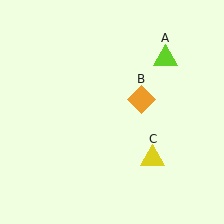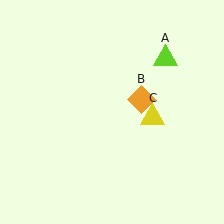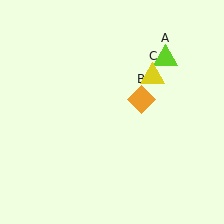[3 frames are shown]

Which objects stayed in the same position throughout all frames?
Lime triangle (object A) and orange diamond (object B) remained stationary.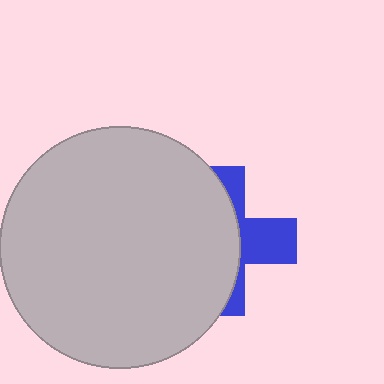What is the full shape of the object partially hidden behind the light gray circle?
The partially hidden object is a blue cross.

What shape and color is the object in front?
The object in front is a light gray circle.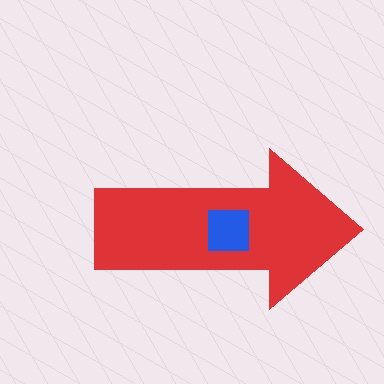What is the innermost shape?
The blue square.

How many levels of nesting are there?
2.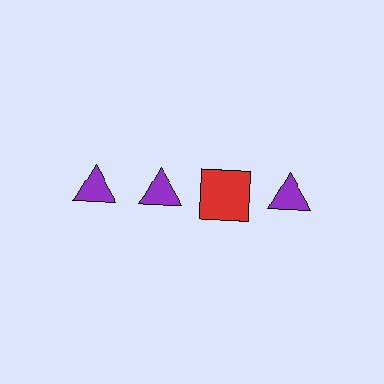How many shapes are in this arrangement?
There are 4 shapes arranged in a grid pattern.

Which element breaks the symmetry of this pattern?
The red square in the top row, center column breaks the symmetry. All other shapes are purple triangles.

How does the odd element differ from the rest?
It differs in both color (red instead of purple) and shape (square instead of triangle).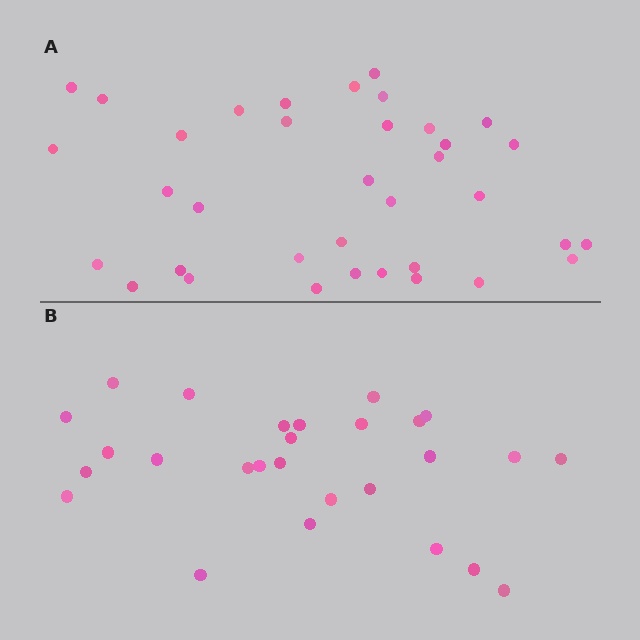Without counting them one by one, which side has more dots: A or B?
Region A (the top region) has more dots.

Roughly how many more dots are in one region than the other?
Region A has roughly 8 or so more dots than region B.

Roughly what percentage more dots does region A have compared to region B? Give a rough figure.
About 35% more.